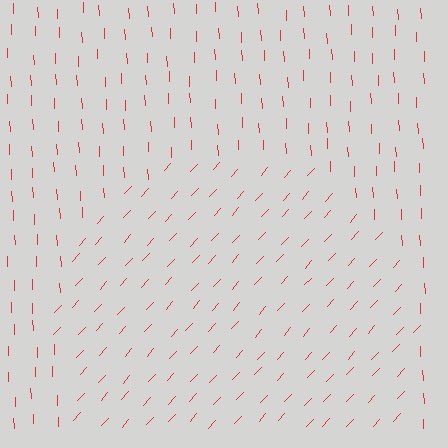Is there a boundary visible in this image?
Yes, there is a texture boundary formed by a change in line orientation.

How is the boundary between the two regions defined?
The boundary is defined purely by a change in line orientation (approximately 45 degrees difference). All lines are the same color and thickness.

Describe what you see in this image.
The image is filled with small red line segments. A circle region in the image has lines oriented differently from the surrounding lines, creating a visible texture boundary.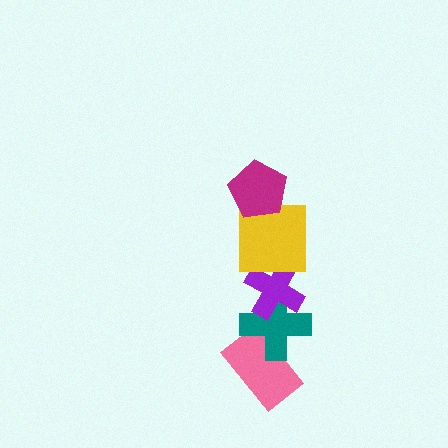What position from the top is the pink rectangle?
The pink rectangle is 5th from the top.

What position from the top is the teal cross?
The teal cross is 4th from the top.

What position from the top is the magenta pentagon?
The magenta pentagon is 1st from the top.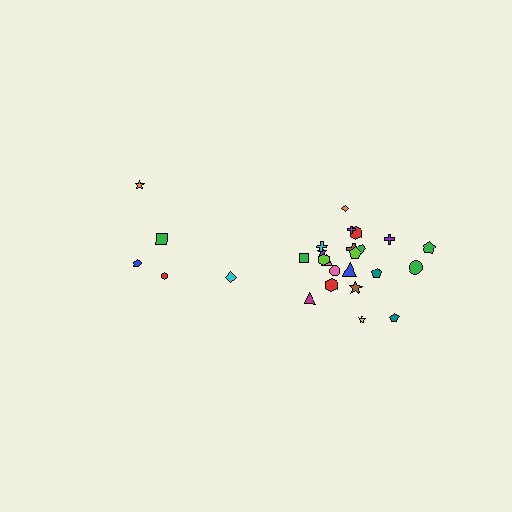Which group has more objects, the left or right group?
The right group.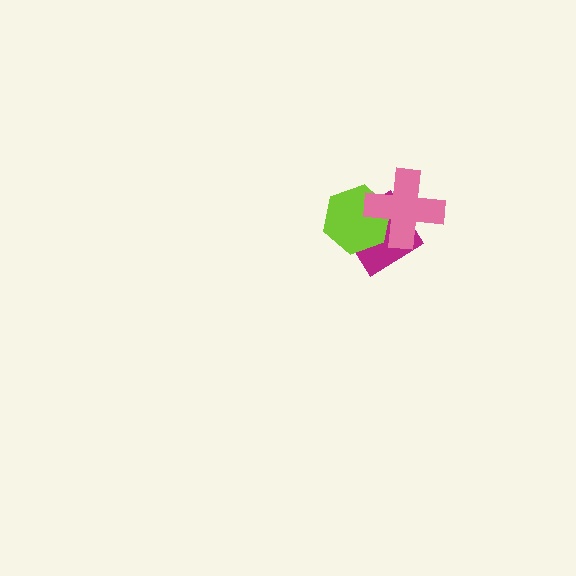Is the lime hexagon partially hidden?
Yes, it is partially covered by another shape.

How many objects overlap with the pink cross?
2 objects overlap with the pink cross.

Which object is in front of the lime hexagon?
The pink cross is in front of the lime hexagon.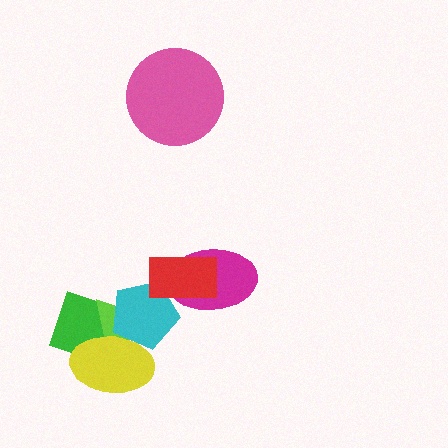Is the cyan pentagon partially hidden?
Yes, it is partially covered by another shape.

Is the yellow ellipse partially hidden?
Yes, it is partially covered by another shape.